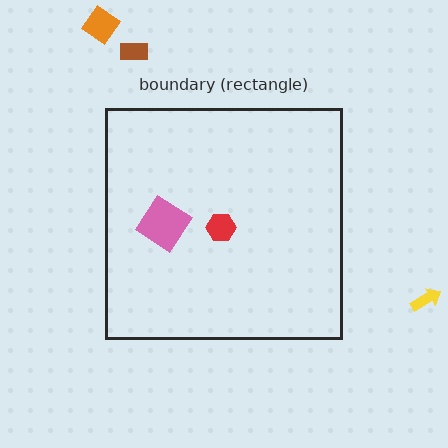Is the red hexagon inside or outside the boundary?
Inside.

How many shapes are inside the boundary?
2 inside, 3 outside.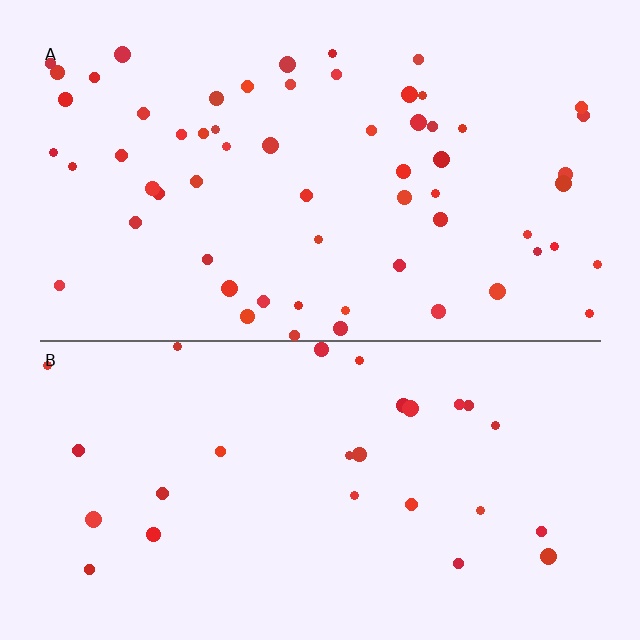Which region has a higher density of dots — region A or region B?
A (the top).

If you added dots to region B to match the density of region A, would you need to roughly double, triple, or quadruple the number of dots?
Approximately double.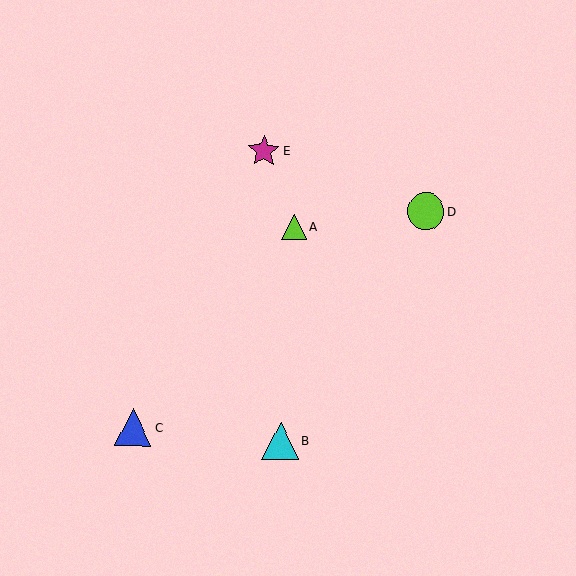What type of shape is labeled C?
Shape C is a blue triangle.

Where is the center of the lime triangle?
The center of the lime triangle is at (294, 227).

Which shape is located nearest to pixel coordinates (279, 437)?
The cyan triangle (labeled B) at (281, 441) is nearest to that location.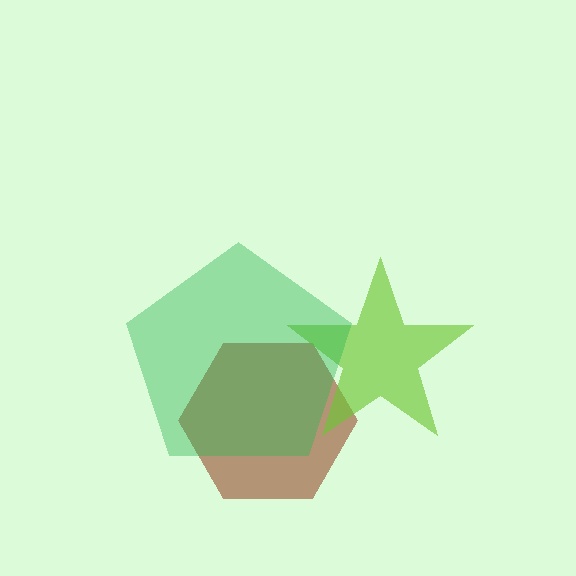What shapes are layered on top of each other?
The layered shapes are: a brown hexagon, a lime star, a green pentagon.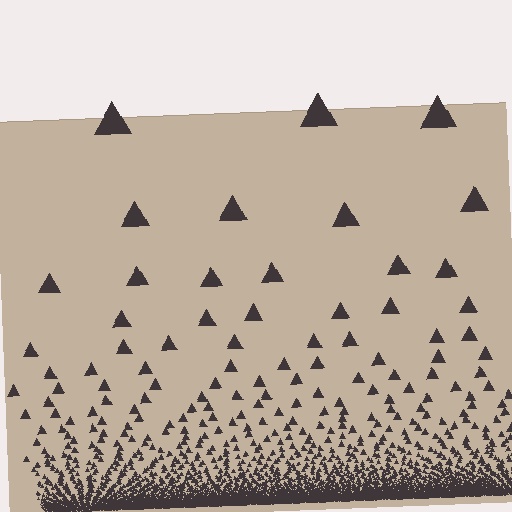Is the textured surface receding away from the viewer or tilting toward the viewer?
The surface appears to tilt toward the viewer. Texture elements get larger and sparser toward the top.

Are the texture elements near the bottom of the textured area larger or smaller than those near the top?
Smaller. The gradient is inverted — elements near the bottom are smaller and denser.